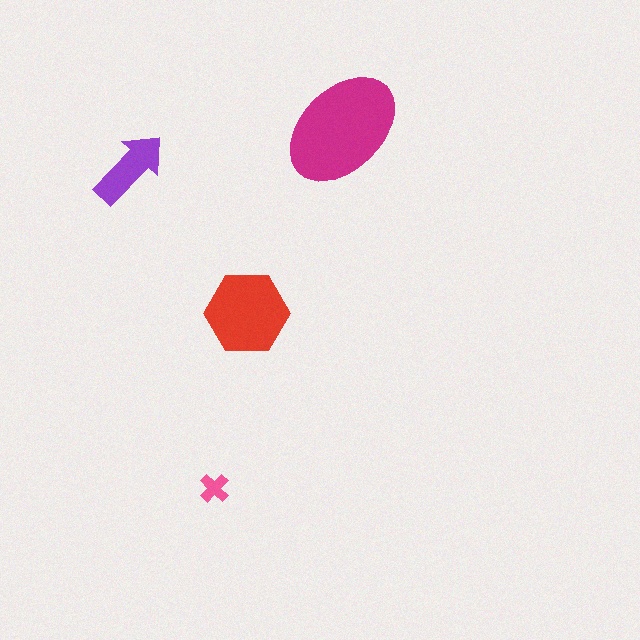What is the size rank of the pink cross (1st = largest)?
4th.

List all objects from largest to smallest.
The magenta ellipse, the red hexagon, the purple arrow, the pink cross.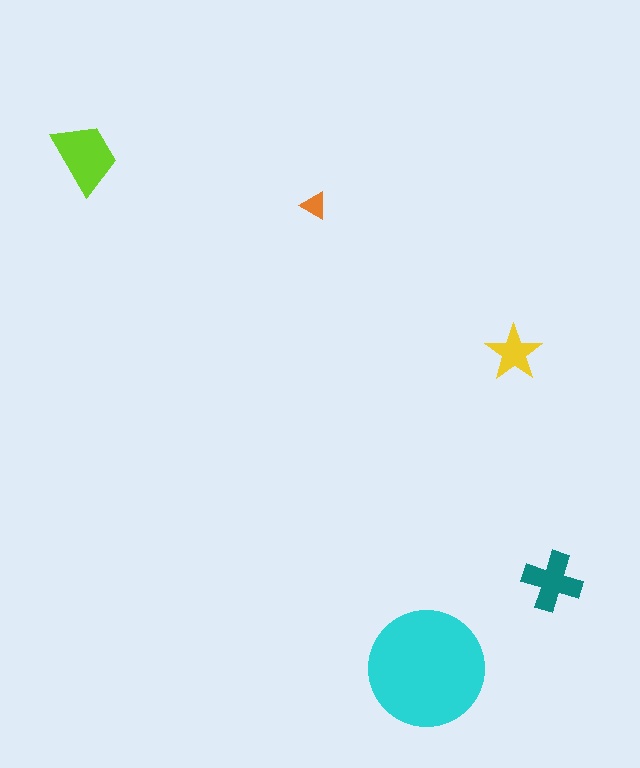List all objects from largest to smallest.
The cyan circle, the lime trapezoid, the teal cross, the yellow star, the orange triangle.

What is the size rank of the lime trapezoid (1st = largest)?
2nd.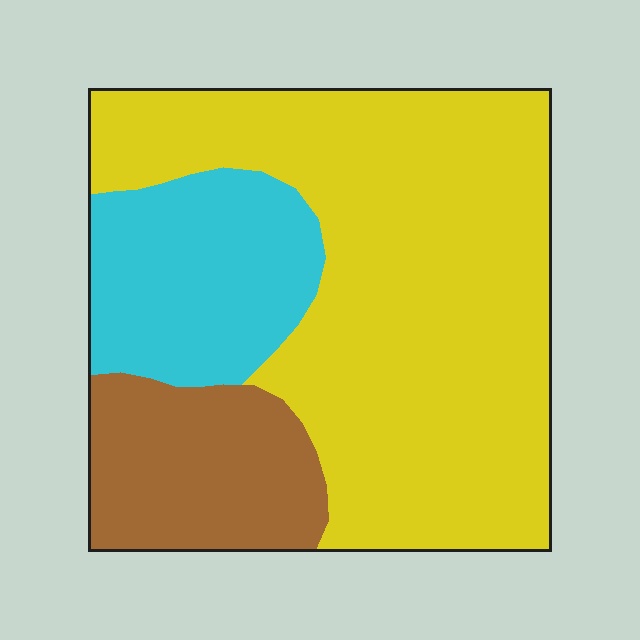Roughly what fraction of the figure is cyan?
Cyan covers roughly 20% of the figure.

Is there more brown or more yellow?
Yellow.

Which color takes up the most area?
Yellow, at roughly 60%.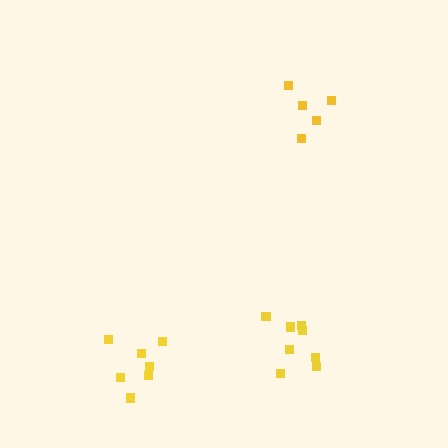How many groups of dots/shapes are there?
There are 3 groups.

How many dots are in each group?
Group 1: 5 dots, Group 2: 8 dots, Group 3: 7 dots (20 total).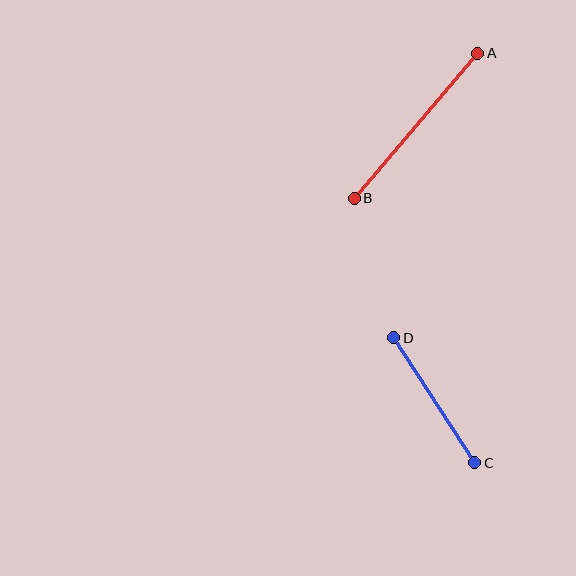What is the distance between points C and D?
The distance is approximately 149 pixels.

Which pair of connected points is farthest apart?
Points A and B are farthest apart.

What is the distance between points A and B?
The distance is approximately 190 pixels.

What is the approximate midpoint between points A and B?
The midpoint is at approximately (416, 126) pixels.